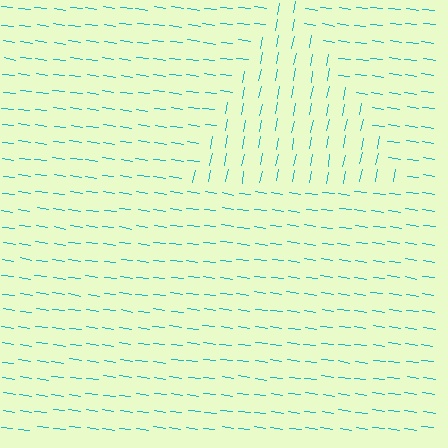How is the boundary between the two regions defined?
The boundary is defined purely by a change in line orientation (approximately 86 degrees difference). All lines are the same color and thickness.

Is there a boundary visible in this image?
Yes, there is a texture boundary formed by a change in line orientation.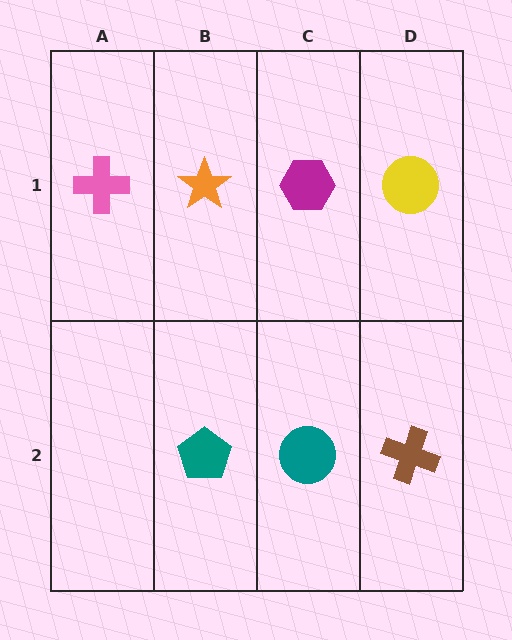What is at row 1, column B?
An orange star.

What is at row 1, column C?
A magenta hexagon.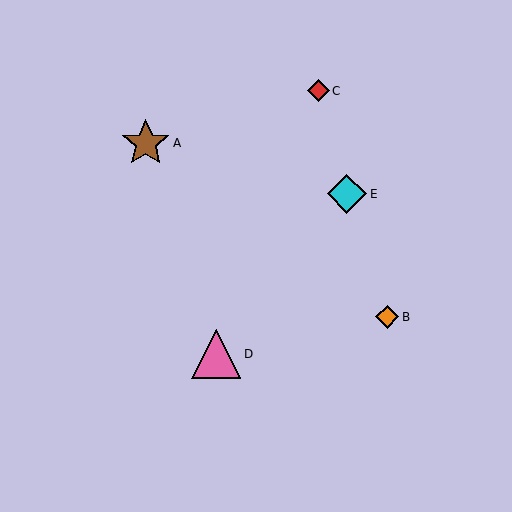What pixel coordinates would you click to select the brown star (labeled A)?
Click at (146, 143) to select the brown star A.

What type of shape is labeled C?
Shape C is a red diamond.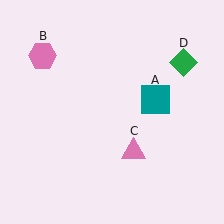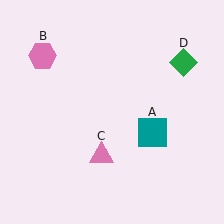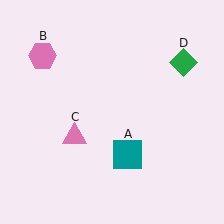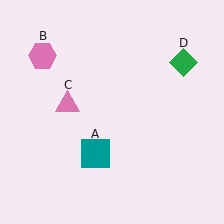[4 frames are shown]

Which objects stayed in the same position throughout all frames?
Pink hexagon (object B) and green diamond (object D) remained stationary.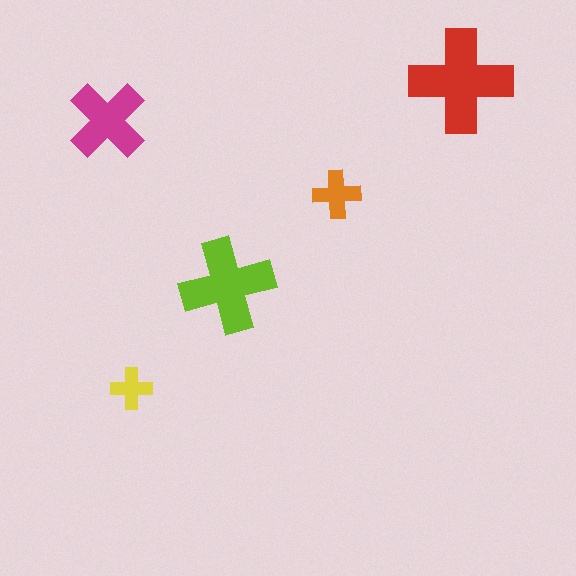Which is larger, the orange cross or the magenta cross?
The magenta one.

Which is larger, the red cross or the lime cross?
The red one.